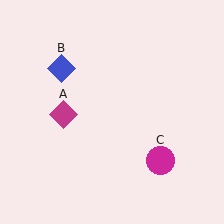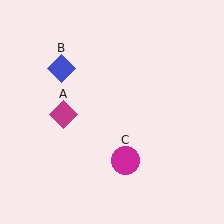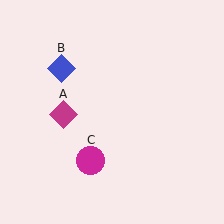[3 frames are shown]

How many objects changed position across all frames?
1 object changed position: magenta circle (object C).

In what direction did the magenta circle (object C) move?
The magenta circle (object C) moved left.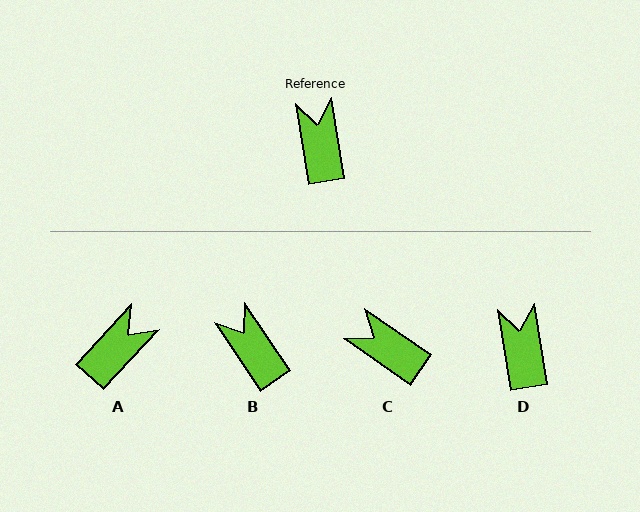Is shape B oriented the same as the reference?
No, it is off by about 24 degrees.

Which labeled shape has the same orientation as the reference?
D.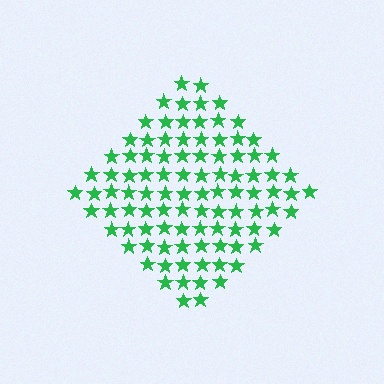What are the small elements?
The small elements are stars.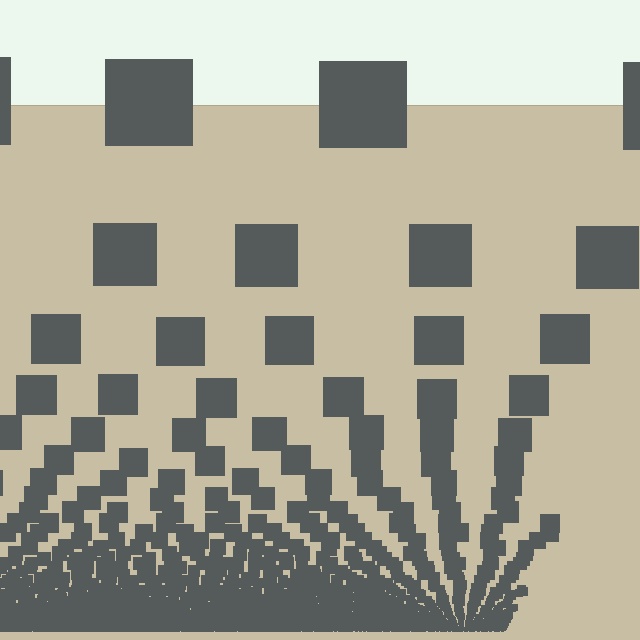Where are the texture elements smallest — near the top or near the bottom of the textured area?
Near the bottom.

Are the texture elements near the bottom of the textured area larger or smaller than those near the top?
Smaller. The gradient is inverted — elements near the bottom are smaller and denser.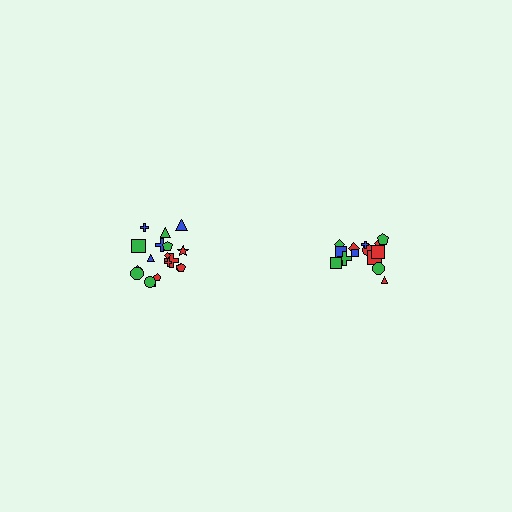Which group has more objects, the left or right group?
The left group.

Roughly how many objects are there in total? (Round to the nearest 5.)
Roughly 35 objects in total.